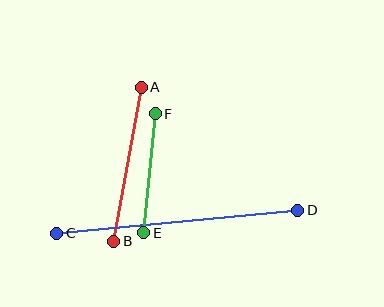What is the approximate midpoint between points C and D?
The midpoint is at approximately (177, 222) pixels.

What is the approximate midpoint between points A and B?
The midpoint is at approximately (128, 164) pixels.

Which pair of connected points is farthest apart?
Points C and D are farthest apart.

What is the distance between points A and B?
The distance is approximately 157 pixels.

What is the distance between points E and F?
The distance is approximately 120 pixels.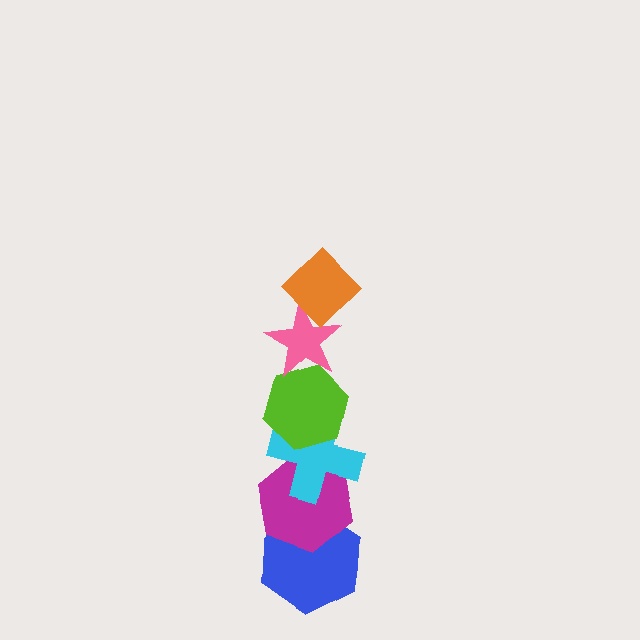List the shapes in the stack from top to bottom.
From top to bottom: the orange diamond, the pink star, the lime hexagon, the cyan cross, the magenta hexagon, the blue hexagon.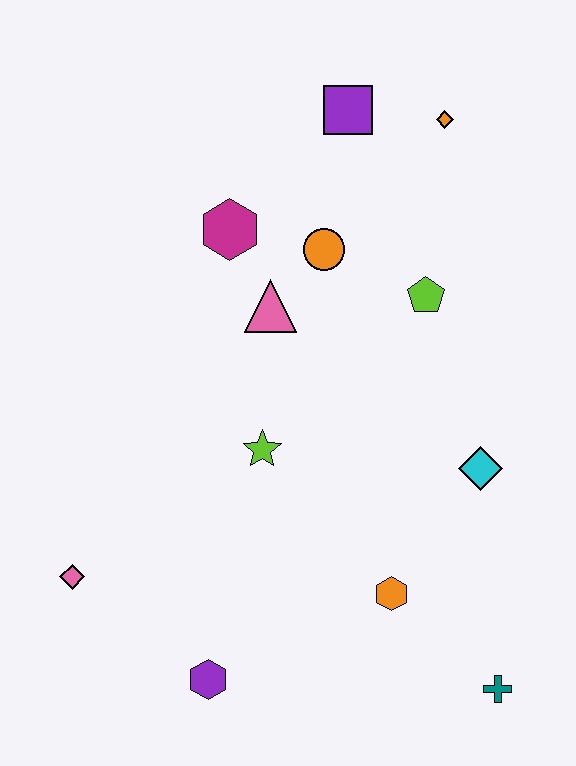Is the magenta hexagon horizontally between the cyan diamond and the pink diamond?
Yes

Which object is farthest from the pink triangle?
The teal cross is farthest from the pink triangle.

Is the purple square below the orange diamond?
No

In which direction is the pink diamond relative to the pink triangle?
The pink diamond is below the pink triangle.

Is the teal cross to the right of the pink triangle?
Yes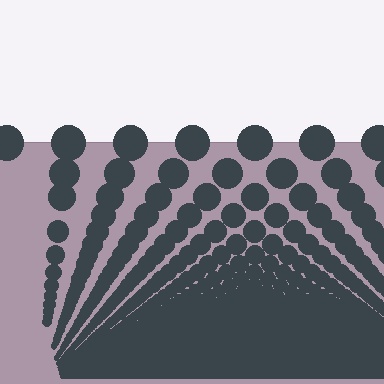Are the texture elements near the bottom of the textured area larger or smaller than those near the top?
Smaller. The gradient is inverted — elements near the bottom are smaller and denser.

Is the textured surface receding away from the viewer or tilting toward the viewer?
The surface appears to tilt toward the viewer. Texture elements get larger and sparser toward the top.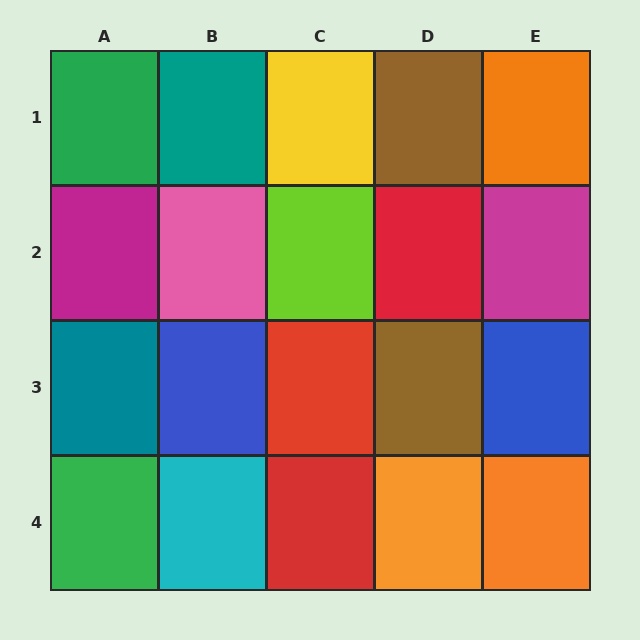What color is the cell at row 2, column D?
Red.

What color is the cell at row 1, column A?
Green.